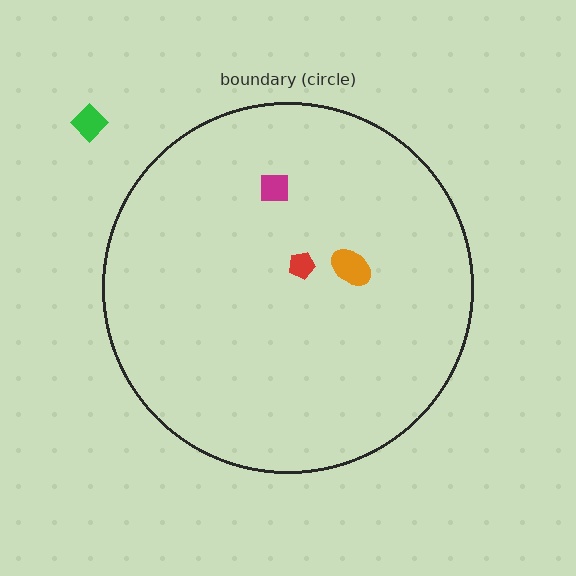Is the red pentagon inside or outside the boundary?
Inside.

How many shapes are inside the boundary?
3 inside, 1 outside.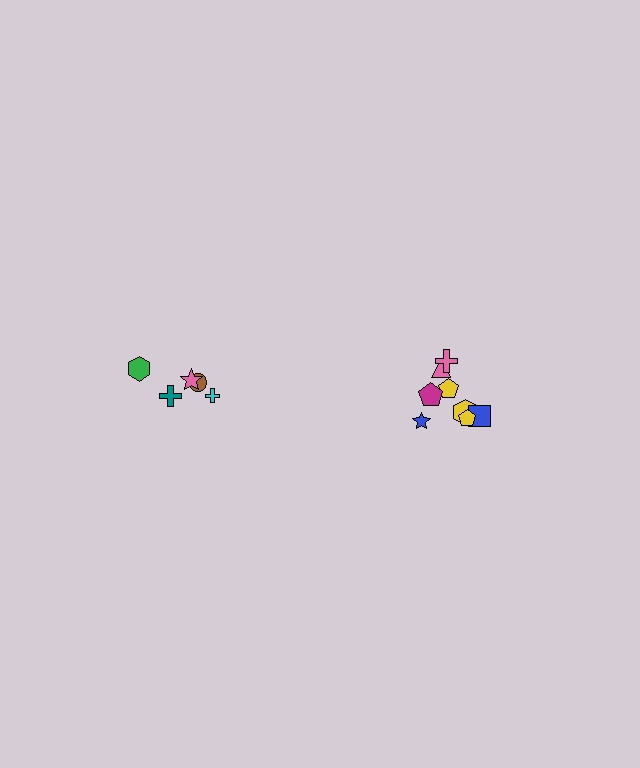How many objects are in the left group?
There are 5 objects.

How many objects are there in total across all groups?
There are 13 objects.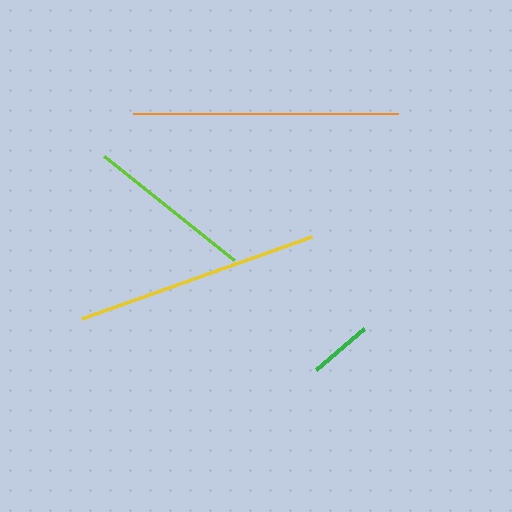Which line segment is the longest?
The orange line is the longest at approximately 266 pixels.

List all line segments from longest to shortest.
From longest to shortest: orange, yellow, lime, green.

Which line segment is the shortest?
The green line is the shortest at approximately 63 pixels.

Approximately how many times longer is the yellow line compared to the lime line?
The yellow line is approximately 1.5 times the length of the lime line.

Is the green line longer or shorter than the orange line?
The orange line is longer than the green line.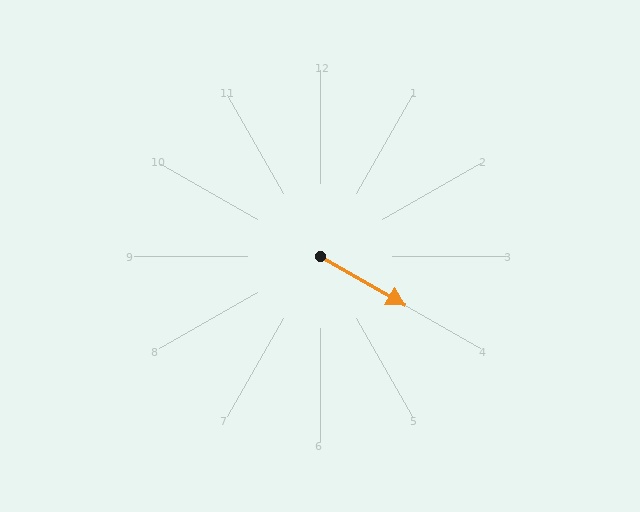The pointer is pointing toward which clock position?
Roughly 4 o'clock.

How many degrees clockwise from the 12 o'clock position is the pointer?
Approximately 120 degrees.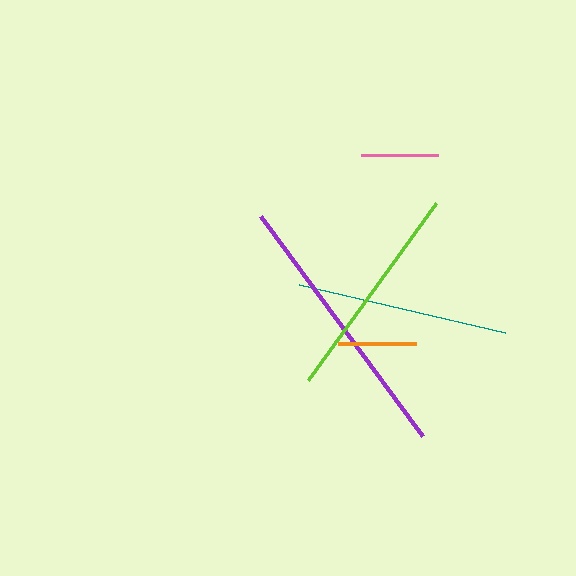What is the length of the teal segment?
The teal segment is approximately 212 pixels long.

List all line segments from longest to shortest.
From longest to shortest: purple, lime, teal, orange, pink.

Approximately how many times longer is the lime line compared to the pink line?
The lime line is approximately 2.8 times the length of the pink line.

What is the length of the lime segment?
The lime segment is approximately 218 pixels long.